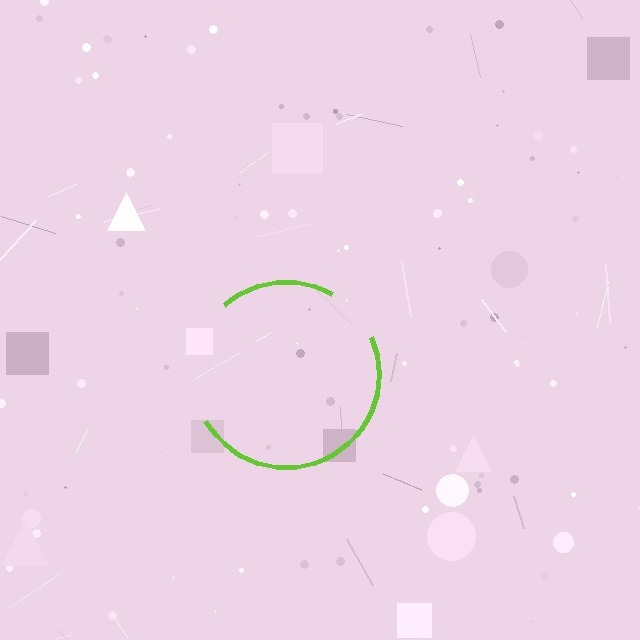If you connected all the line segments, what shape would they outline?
They would outline a circle.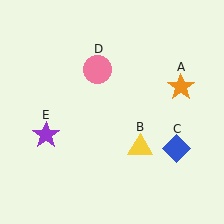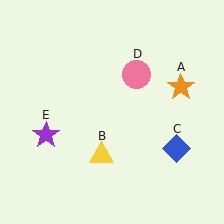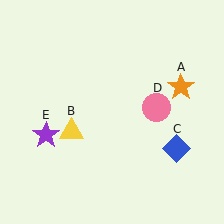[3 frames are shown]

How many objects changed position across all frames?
2 objects changed position: yellow triangle (object B), pink circle (object D).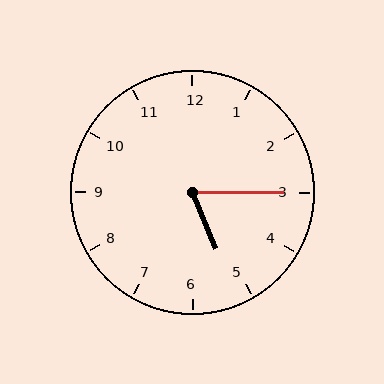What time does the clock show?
5:15.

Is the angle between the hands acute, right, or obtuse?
It is acute.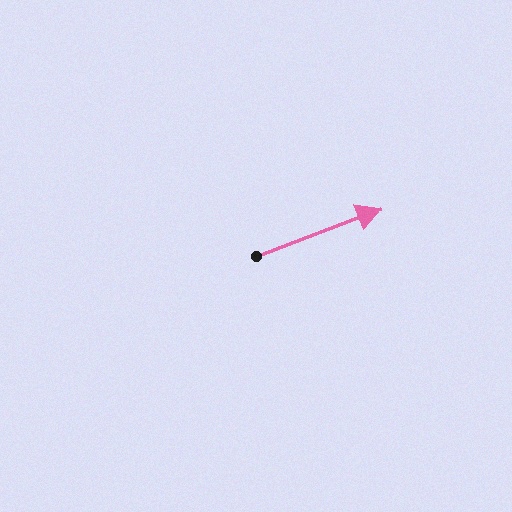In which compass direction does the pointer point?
East.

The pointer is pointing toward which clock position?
Roughly 2 o'clock.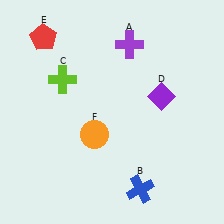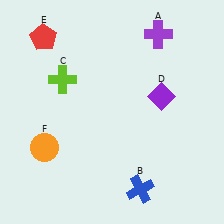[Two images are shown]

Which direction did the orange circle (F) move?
The orange circle (F) moved left.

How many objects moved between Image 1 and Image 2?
2 objects moved between the two images.